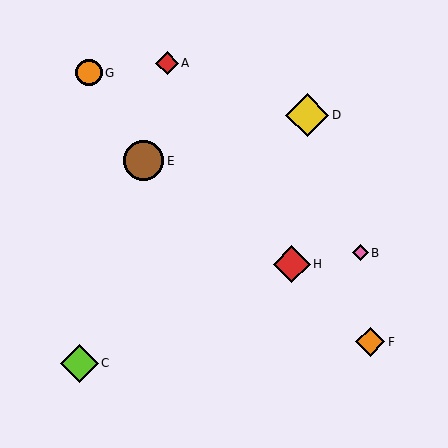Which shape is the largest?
The yellow diamond (labeled D) is the largest.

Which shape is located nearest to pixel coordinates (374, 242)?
The pink diamond (labeled B) at (361, 253) is nearest to that location.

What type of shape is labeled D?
Shape D is a yellow diamond.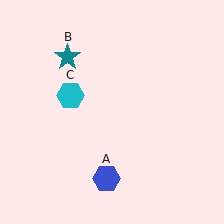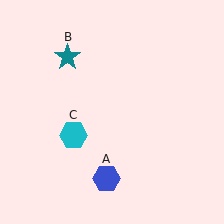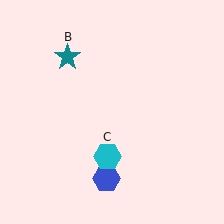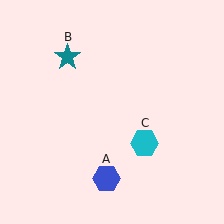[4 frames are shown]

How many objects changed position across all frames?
1 object changed position: cyan hexagon (object C).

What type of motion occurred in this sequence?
The cyan hexagon (object C) rotated counterclockwise around the center of the scene.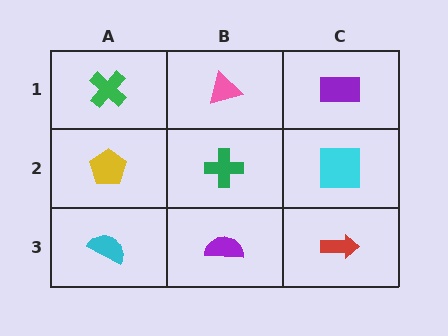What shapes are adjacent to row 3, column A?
A yellow pentagon (row 2, column A), a purple semicircle (row 3, column B).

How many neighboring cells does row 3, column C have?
2.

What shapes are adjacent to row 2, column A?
A green cross (row 1, column A), a cyan semicircle (row 3, column A), a green cross (row 2, column B).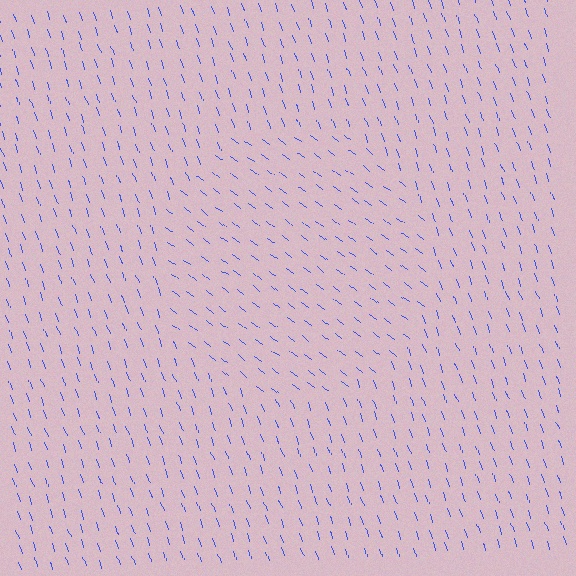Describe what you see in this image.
The image is filled with small blue line segments. A circle region in the image has lines oriented differently from the surrounding lines, creating a visible texture boundary.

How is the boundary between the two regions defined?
The boundary is defined purely by a change in line orientation (approximately 34 degrees difference). All lines are the same color and thickness.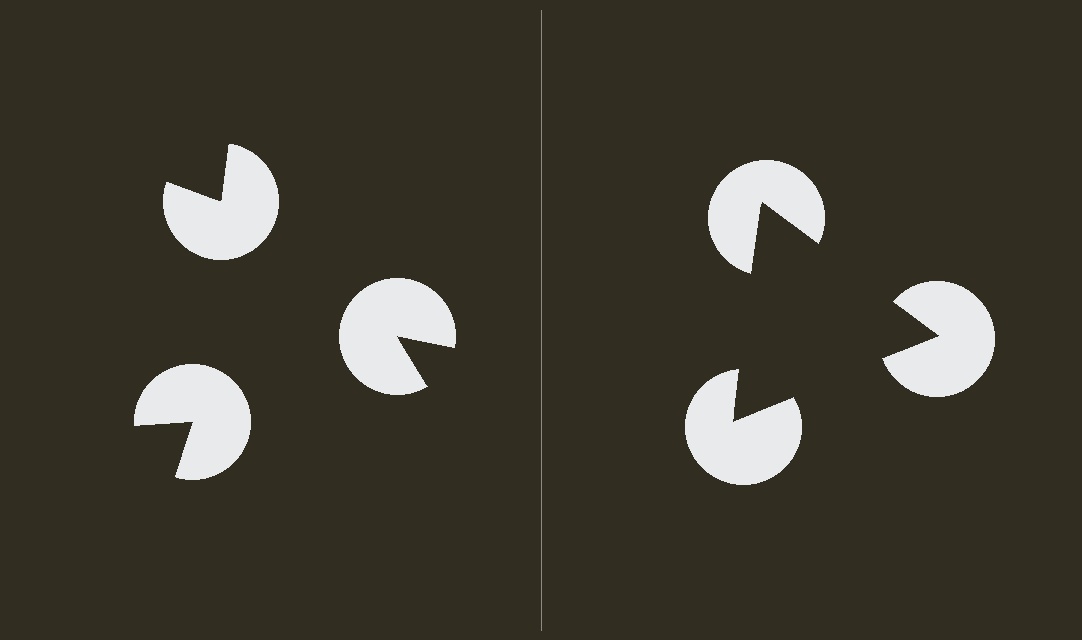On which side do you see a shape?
An illusory triangle appears on the right side. On the left side the wedge cuts are rotated, so no coherent shape forms.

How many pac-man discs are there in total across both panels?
6 — 3 on each side.